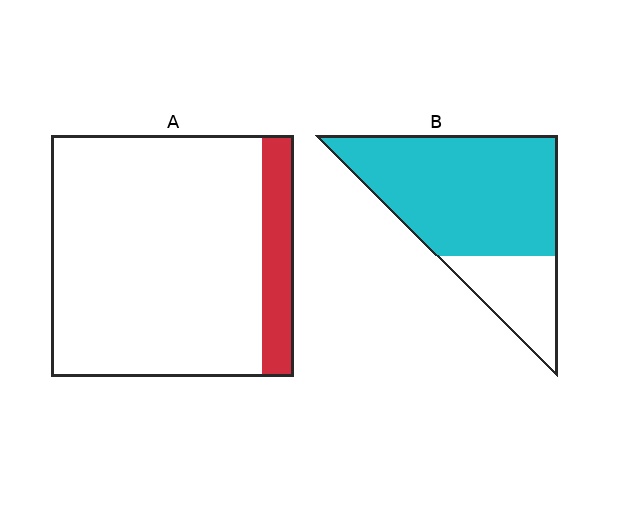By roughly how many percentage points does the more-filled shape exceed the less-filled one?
By roughly 60 percentage points (B over A).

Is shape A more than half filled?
No.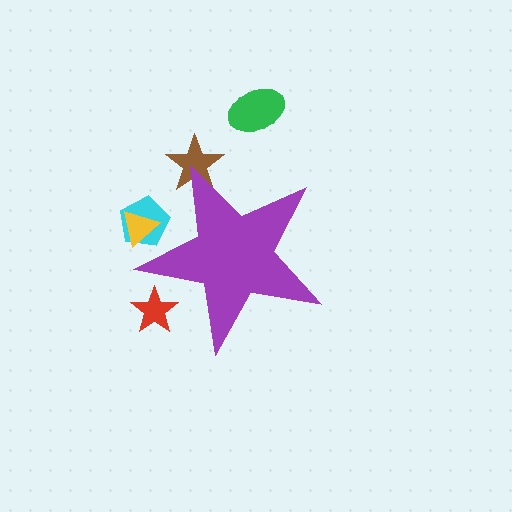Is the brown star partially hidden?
Yes, the brown star is partially hidden behind the purple star.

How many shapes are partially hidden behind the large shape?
4 shapes are partially hidden.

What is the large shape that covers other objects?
A purple star.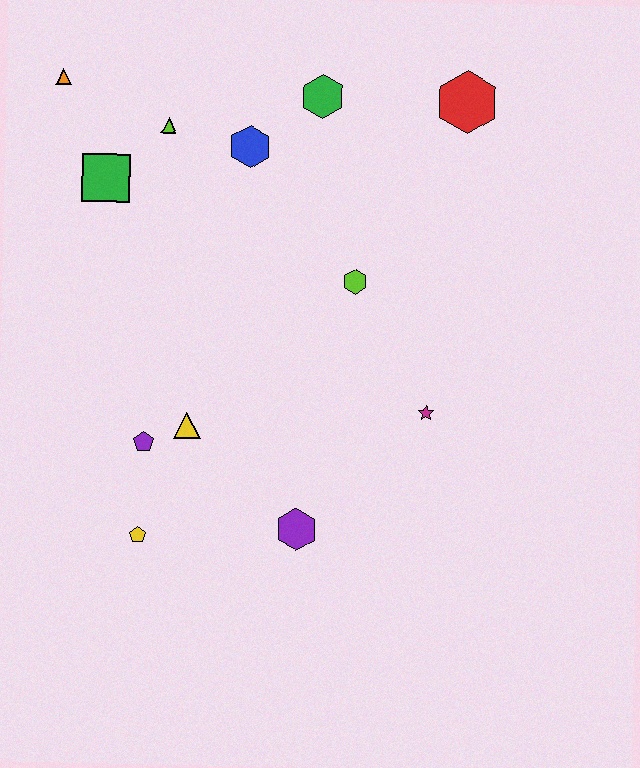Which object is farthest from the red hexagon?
The yellow pentagon is farthest from the red hexagon.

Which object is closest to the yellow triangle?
The purple pentagon is closest to the yellow triangle.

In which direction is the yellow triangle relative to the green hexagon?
The yellow triangle is below the green hexagon.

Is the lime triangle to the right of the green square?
Yes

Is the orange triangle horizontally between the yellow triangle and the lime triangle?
No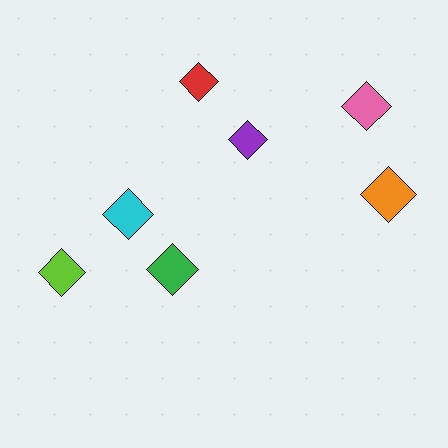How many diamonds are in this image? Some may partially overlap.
There are 7 diamonds.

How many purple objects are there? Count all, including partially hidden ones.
There is 1 purple object.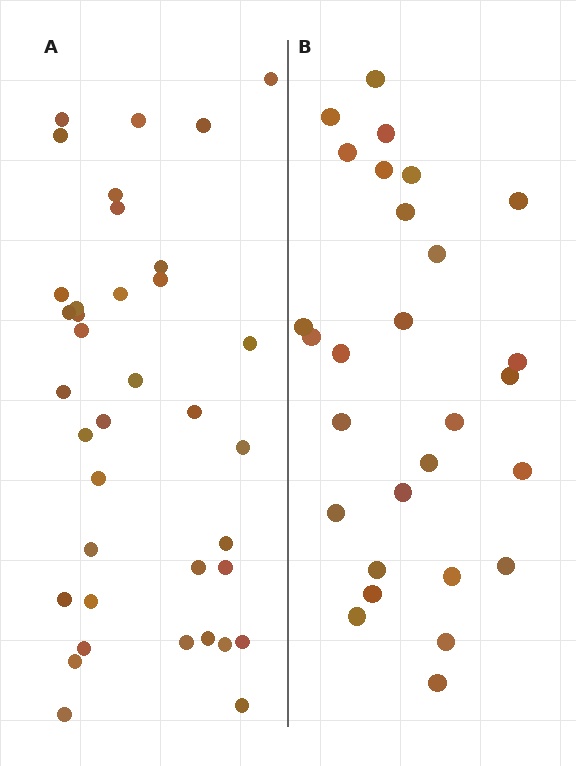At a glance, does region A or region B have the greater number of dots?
Region A (the left region) has more dots.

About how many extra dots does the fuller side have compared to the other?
Region A has roughly 8 or so more dots than region B.